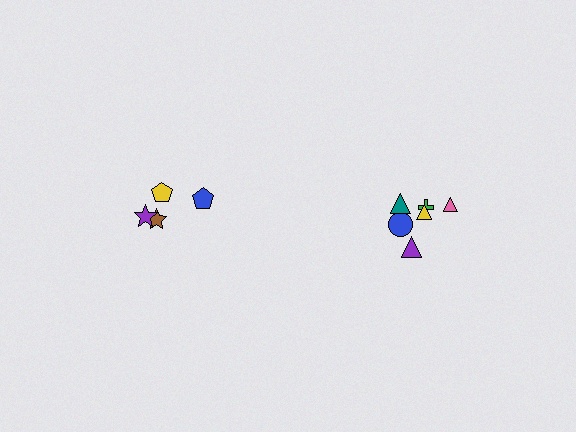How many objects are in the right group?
There are 6 objects.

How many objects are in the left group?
There are 4 objects.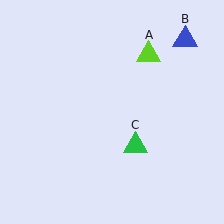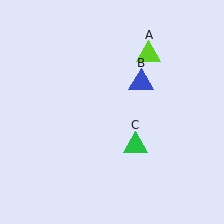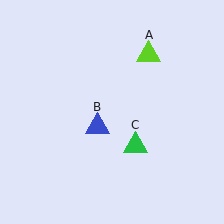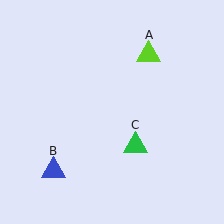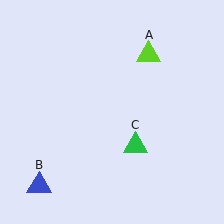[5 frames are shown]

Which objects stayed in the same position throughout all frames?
Lime triangle (object A) and green triangle (object C) remained stationary.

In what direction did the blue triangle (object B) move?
The blue triangle (object B) moved down and to the left.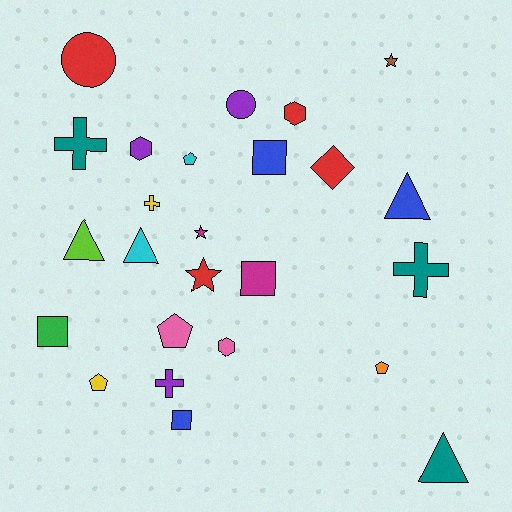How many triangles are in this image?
There are 4 triangles.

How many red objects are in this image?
There are 4 red objects.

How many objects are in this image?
There are 25 objects.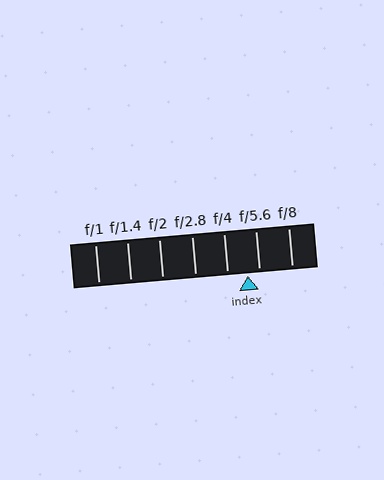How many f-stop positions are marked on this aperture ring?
There are 7 f-stop positions marked.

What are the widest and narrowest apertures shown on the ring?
The widest aperture shown is f/1 and the narrowest is f/8.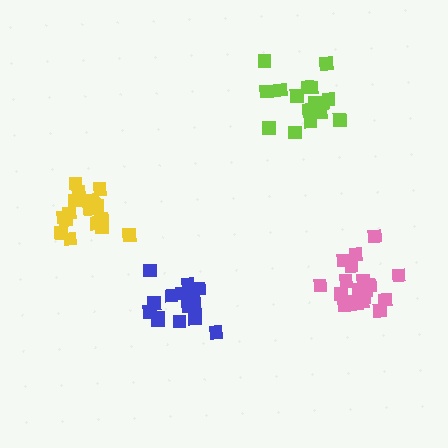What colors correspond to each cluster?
The clusters are colored: yellow, lime, blue, pink.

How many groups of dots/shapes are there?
There are 4 groups.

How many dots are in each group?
Group 1: 20 dots, Group 2: 16 dots, Group 3: 17 dots, Group 4: 21 dots (74 total).